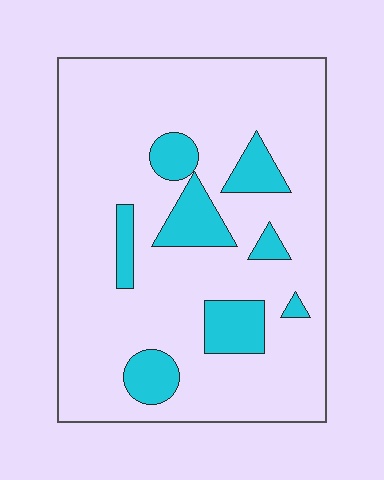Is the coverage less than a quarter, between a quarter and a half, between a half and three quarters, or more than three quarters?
Less than a quarter.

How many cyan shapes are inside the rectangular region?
8.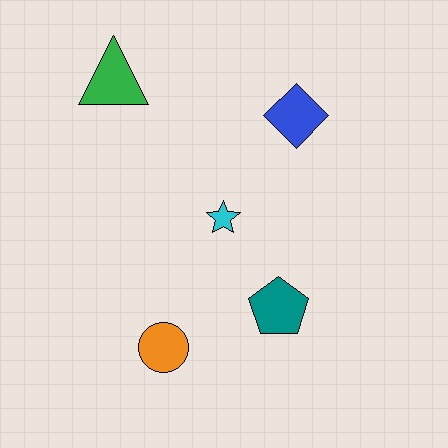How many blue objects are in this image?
There is 1 blue object.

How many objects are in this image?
There are 5 objects.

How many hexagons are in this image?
There are no hexagons.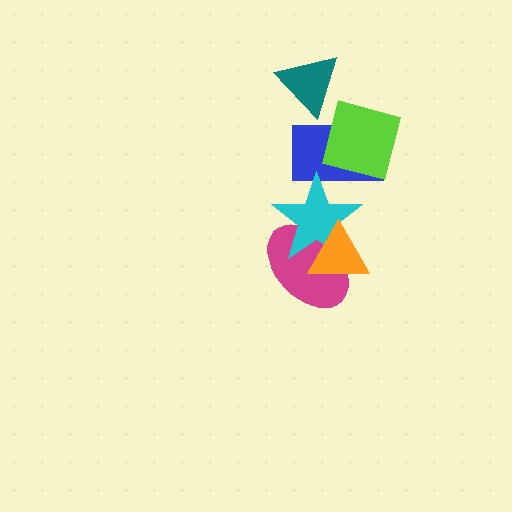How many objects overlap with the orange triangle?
2 objects overlap with the orange triangle.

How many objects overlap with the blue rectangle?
2 objects overlap with the blue rectangle.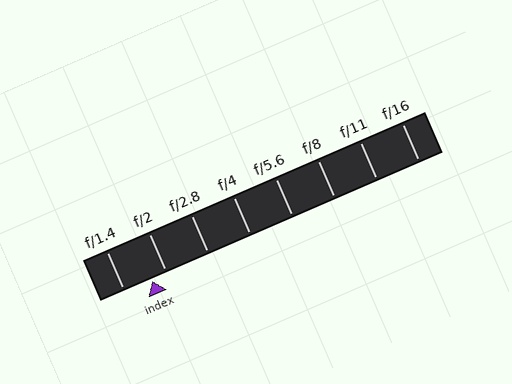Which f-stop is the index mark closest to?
The index mark is closest to f/2.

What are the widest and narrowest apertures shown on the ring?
The widest aperture shown is f/1.4 and the narrowest is f/16.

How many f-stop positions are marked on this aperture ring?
There are 8 f-stop positions marked.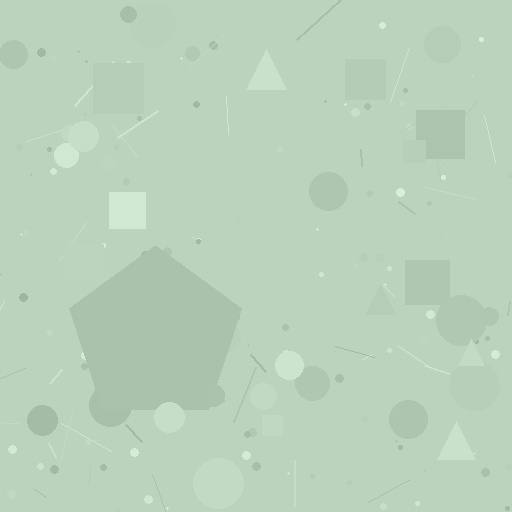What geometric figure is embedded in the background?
A pentagon is embedded in the background.